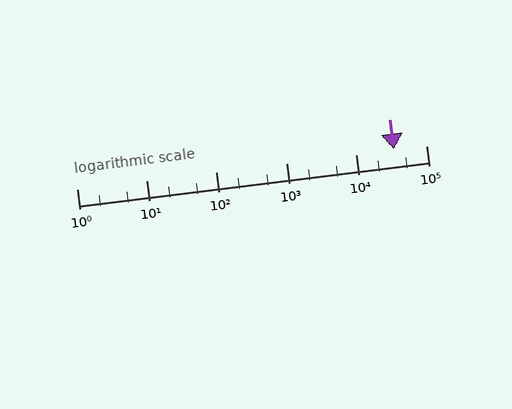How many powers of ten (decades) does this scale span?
The scale spans 5 decades, from 1 to 100000.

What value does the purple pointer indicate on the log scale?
The pointer indicates approximately 35000.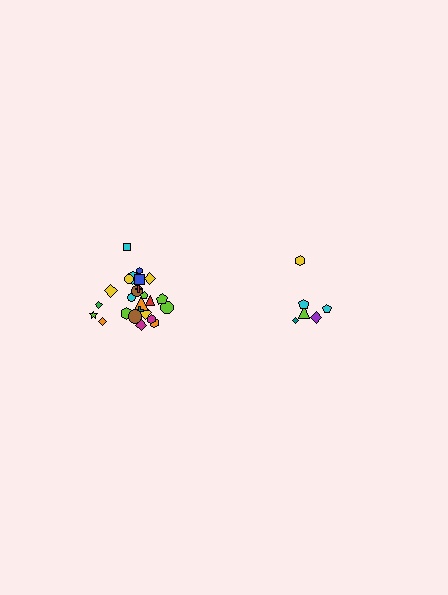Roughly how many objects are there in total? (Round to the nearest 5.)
Roughly 30 objects in total.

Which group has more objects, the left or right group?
The left group.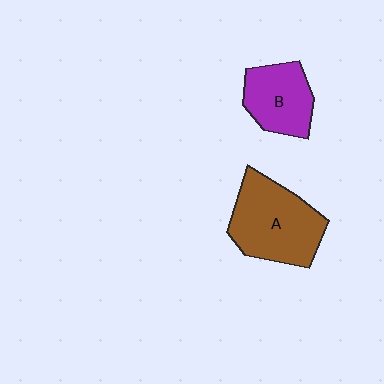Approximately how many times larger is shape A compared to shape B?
Approximately 1.5 times.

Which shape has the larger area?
Shape A (brown).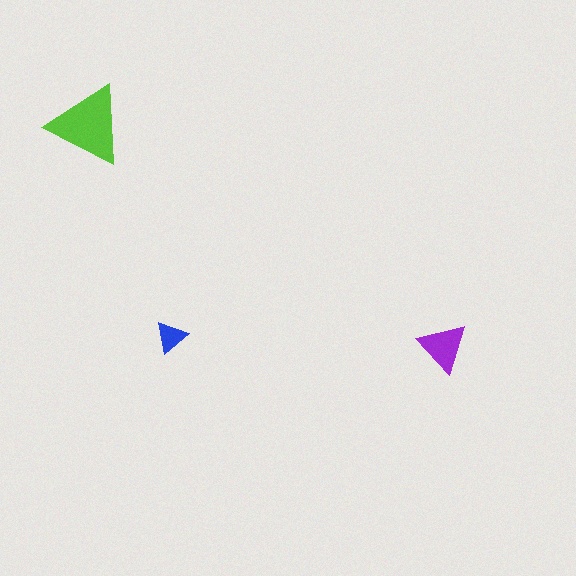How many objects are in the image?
There are 3 objects in the image.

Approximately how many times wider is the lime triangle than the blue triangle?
About 2.5 times wider.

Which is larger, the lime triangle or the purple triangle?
The lime one.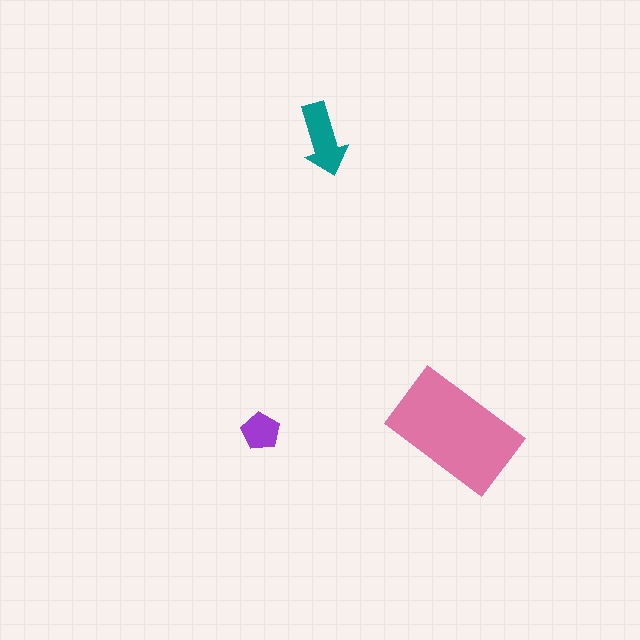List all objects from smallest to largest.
The purple pentagon, the teal arrow, the pink rectangle.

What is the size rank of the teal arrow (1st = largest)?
2nd.